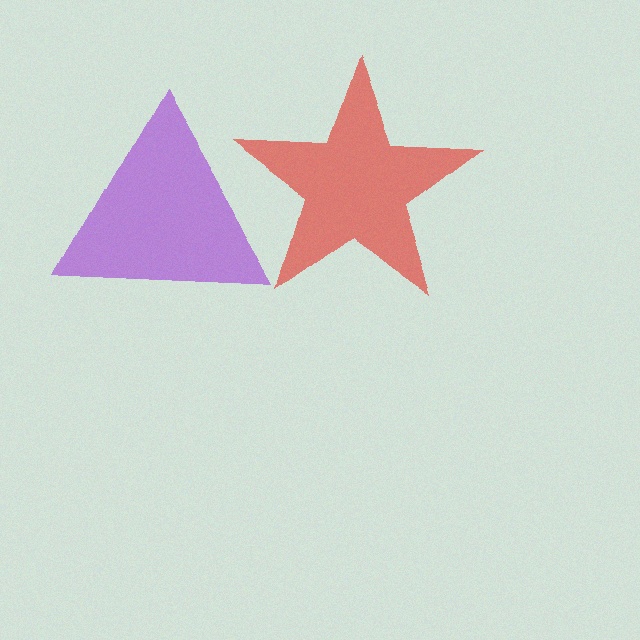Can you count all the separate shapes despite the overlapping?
Yes, there are 2 separate shapes.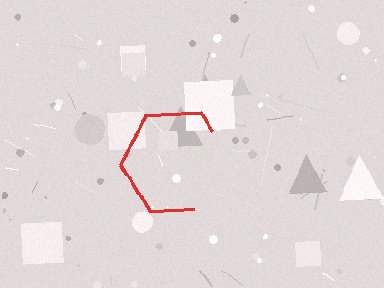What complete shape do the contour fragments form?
The contour fragments form a hexagon.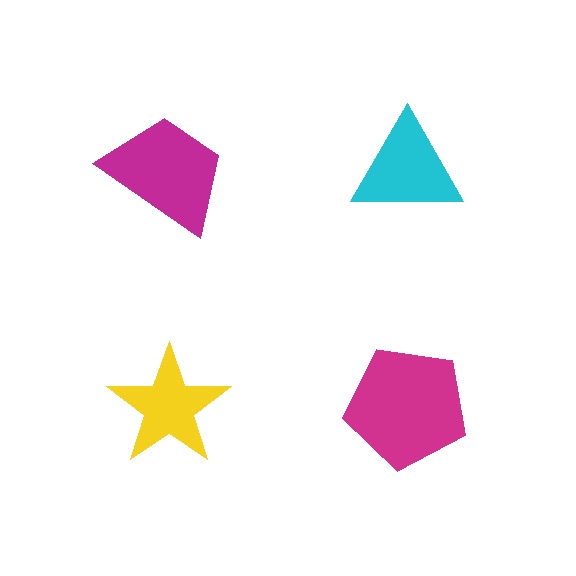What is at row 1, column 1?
A magenta trapezoid.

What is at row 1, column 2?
A cyan triangle.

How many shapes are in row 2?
2 shapes.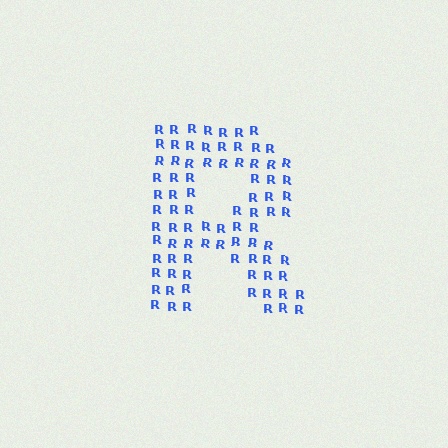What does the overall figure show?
The overall figure shows the letter R.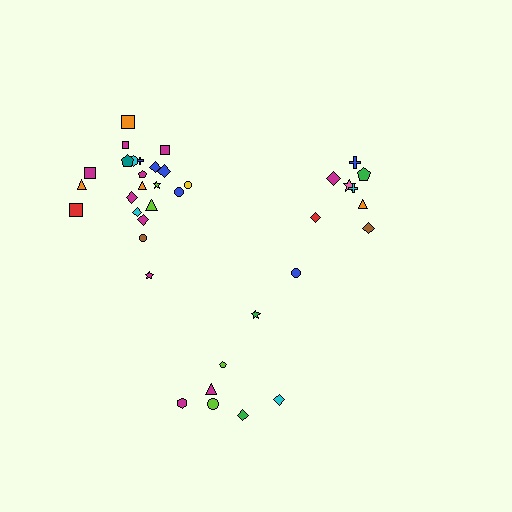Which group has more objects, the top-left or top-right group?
The top-left group.